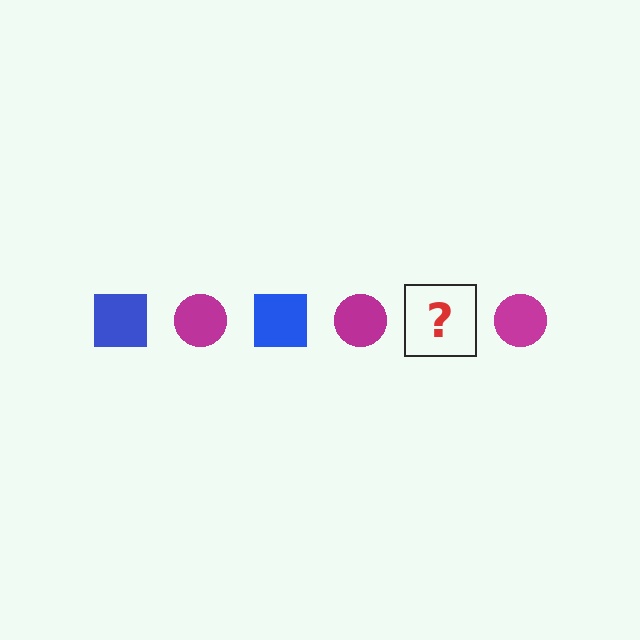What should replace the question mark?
The question mark should be replaced with a blue square.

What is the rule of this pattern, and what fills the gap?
The rule is that the pattern alternates between blue square and magenta circle. The gap should be filled with a blue square.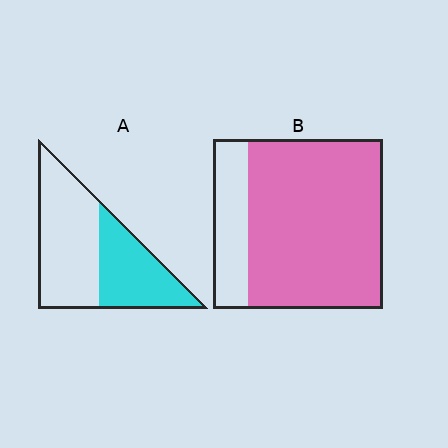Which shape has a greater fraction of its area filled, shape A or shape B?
Shape B.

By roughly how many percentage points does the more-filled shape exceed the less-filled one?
By roughly 40 percentage points (B over A).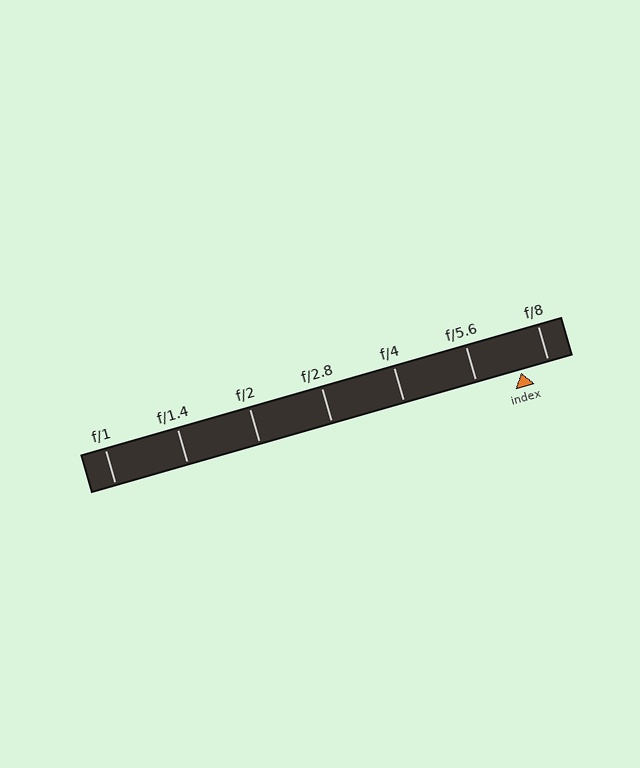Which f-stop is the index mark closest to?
The index mark is closest to f/8.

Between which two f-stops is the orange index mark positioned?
The index mark is between f/5.6 and f/8.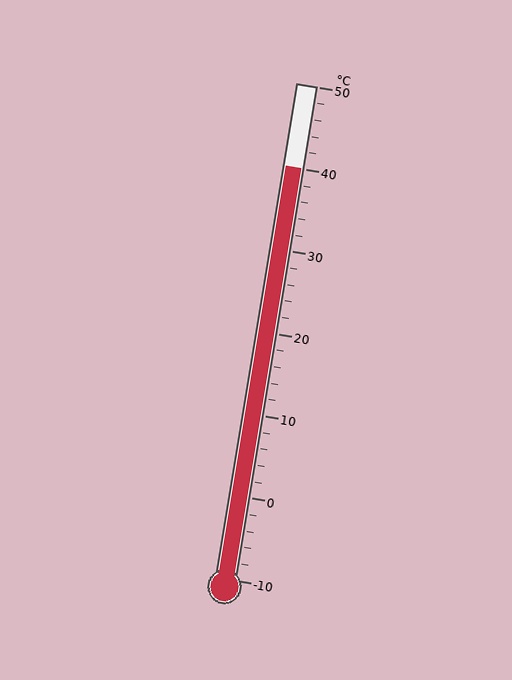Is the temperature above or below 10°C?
The temperature is above 10°C.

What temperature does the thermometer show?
The thermometer shows approximately 40°C.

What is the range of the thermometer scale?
The thermometer scale ranges from -10°C to 50°C.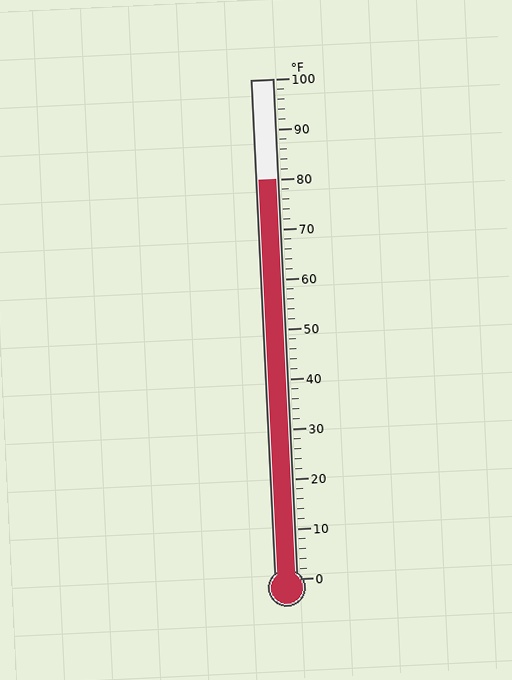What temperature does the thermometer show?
The thermometer shows approximately 80°F.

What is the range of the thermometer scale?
The thermometer scale ranges from 0°F to 100°F.